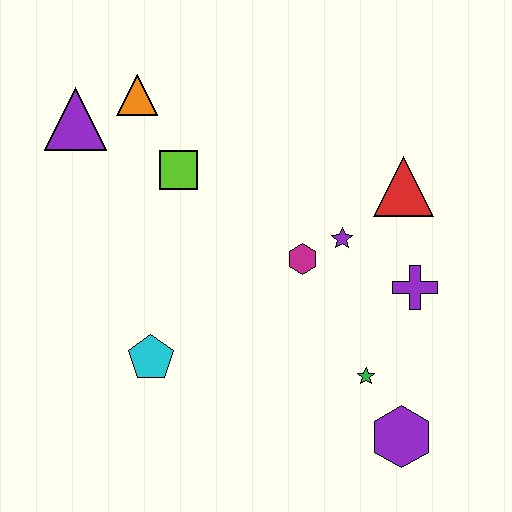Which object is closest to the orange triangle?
The purple triangle is closest to the orange triangle.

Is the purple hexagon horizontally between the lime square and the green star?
No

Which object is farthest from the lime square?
The purple hexagon is farthest from the lime square.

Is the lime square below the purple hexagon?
No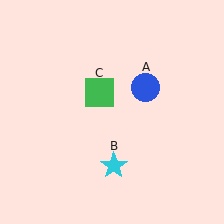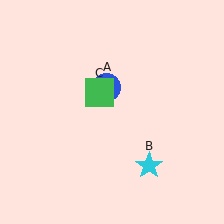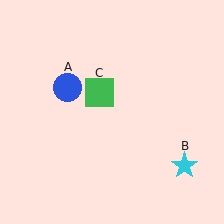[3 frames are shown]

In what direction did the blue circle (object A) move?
The blue circle (object A) moved left.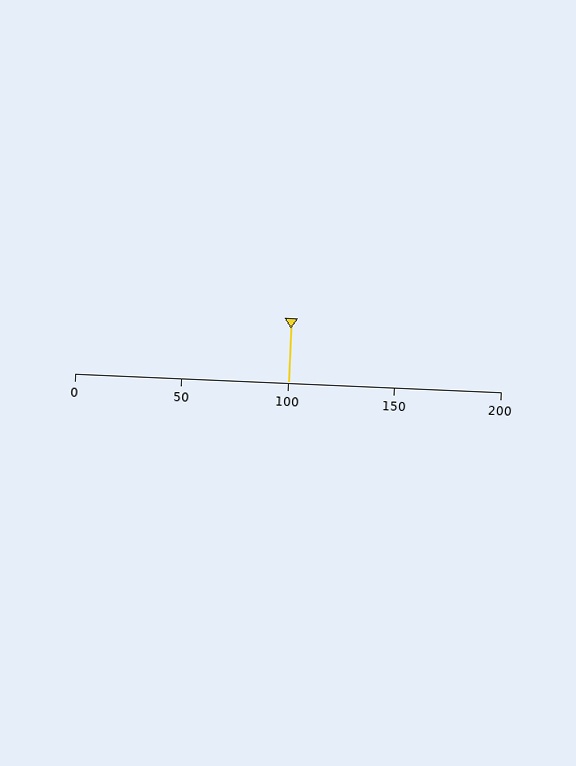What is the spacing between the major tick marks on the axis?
The major ticks are spaced 50 apart.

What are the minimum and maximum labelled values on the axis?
The axis runs from 0 to 200.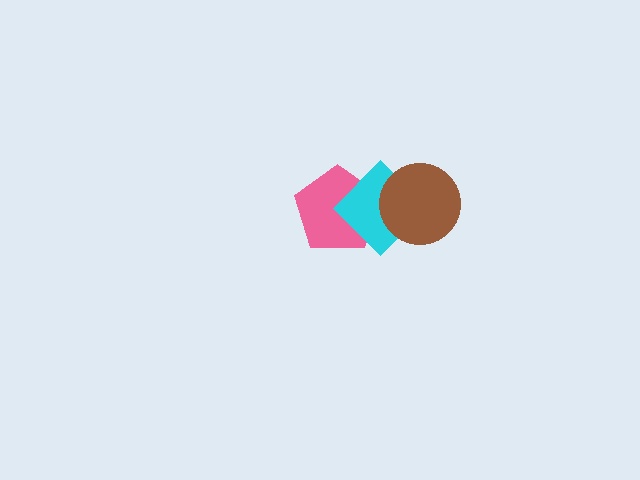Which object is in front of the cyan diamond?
The brown circle is in front of the cyan diamond.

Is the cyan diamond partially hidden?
Yes, it is partially covered by another shape.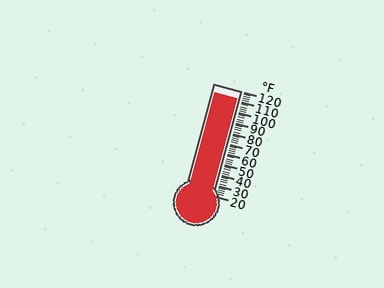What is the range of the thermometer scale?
The thermometer scale ranges from 20°F to 120°F.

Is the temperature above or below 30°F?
The temperature is above 30°F.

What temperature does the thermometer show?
The thermometer shows approximately 112°F.